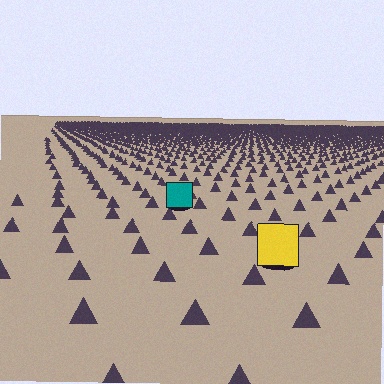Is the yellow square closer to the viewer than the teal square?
Yes. The yellow square is closer — you can tell from the texture gradient: the ground texture is coarser near it.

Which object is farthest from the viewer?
The teal square is farthest from the viewer. It appears smaller and the ground texture around it is denser.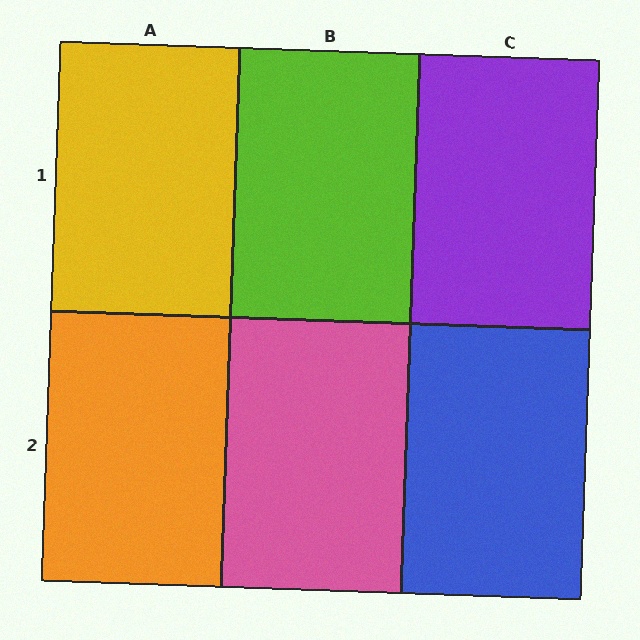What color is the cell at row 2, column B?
Pink.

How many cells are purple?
1 cell is purple.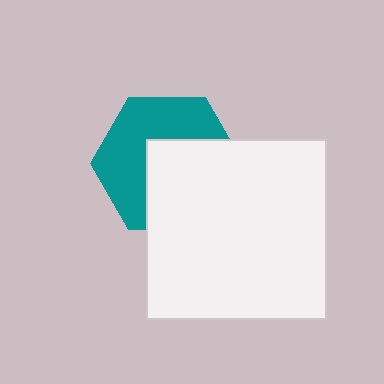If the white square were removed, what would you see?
You would see the complete teal hexagon.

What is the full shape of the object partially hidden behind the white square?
The partially hidden object is a teal hexagon.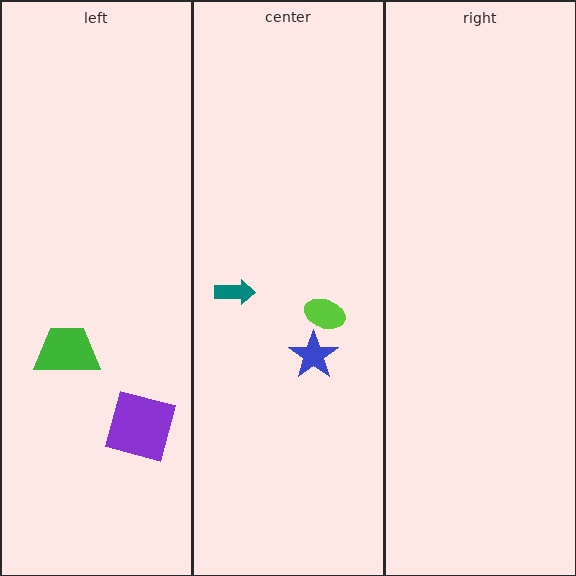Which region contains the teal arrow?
The center region.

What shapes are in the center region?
The blue star, the lime ellipse, the teal arrow.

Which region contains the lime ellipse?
The center region.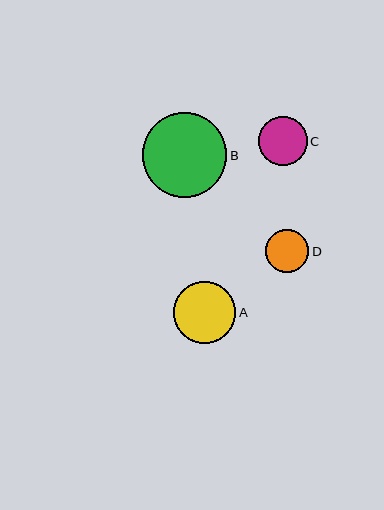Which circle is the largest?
Circle B is the largest with a size of approximately 85 pixels.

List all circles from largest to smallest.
From largest to smallest: B, A, C, D.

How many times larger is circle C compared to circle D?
Circle C is approximately 1.1 times the size of circle D.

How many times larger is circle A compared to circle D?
Circle A is approximately 1.4 times the size of circle D.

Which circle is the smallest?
Circle D is the smallest with a size of approximately 43 pixels.